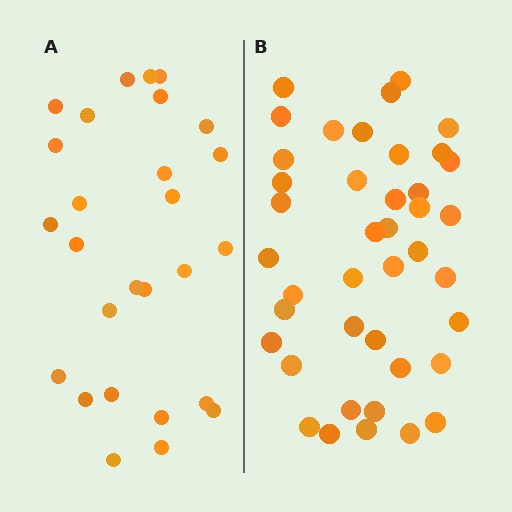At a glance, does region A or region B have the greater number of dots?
Region B (the right region) has more dots.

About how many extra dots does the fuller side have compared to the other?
Region B has approximately 15 more dots than region A.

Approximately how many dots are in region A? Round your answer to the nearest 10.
About 30 dots. (The exact count is 27, which rounds to 30.)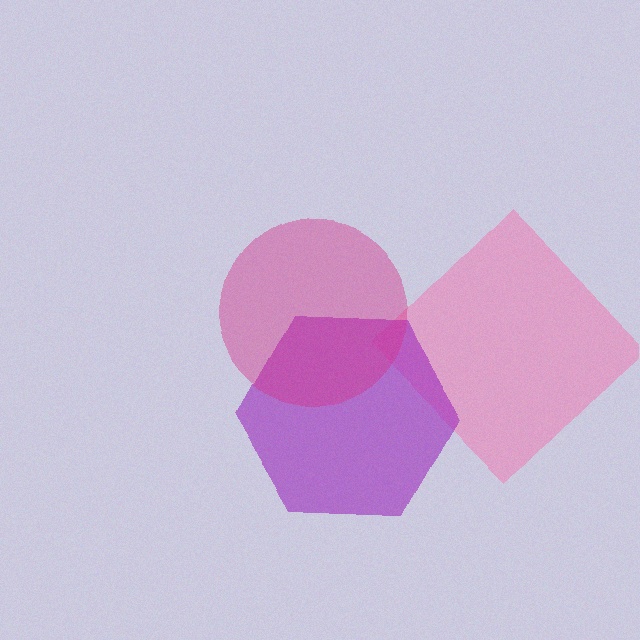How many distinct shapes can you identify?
There are 3 distinct shapes: a pink diamond, a purple hexagon, a magenta circle.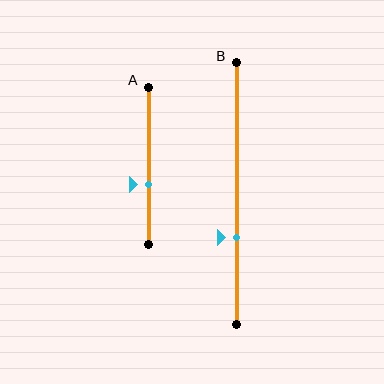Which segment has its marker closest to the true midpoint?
Segment A has its marker closest to the true midpoint.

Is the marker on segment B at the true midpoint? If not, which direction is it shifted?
No, the marker on segment B is shifted downward by about 17% of the segment length.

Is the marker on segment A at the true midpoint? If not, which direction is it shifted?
No, the marker on segment A is shifted downward by about 12% of the segment length.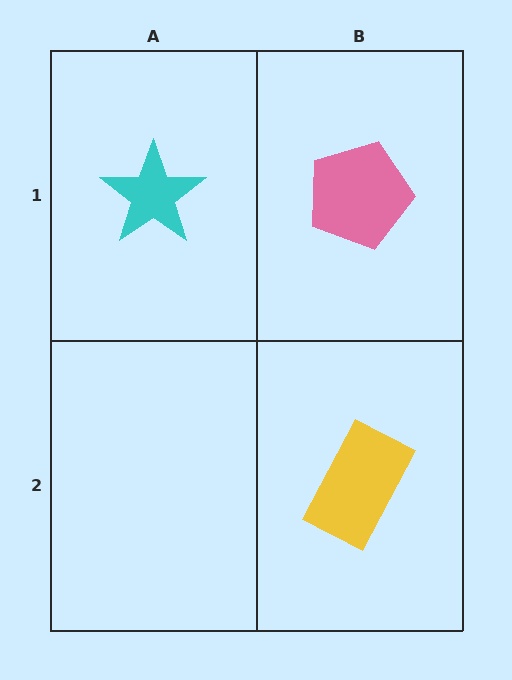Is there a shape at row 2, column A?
No, that cell is empty.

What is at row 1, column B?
A pink pentagon.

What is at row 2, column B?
A yellow rectangle.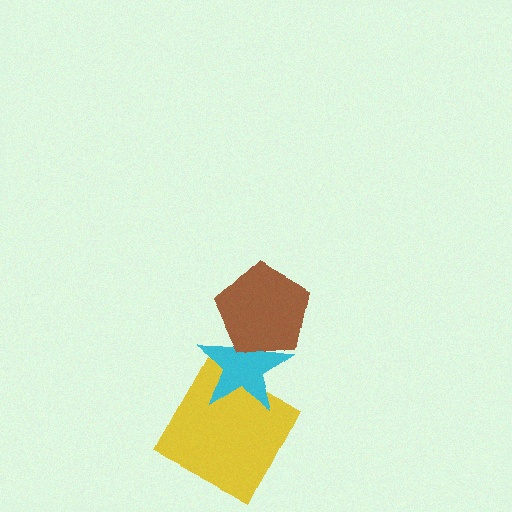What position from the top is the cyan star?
The cyan star is 2nd from the top.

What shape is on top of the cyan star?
The brown pentagon is on top of the cyan star.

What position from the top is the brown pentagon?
The brown pentagon is 1st from the top.